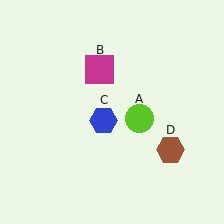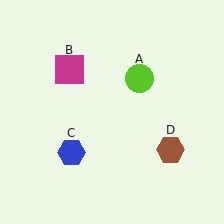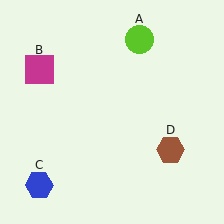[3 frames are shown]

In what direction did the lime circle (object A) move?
The lime circle (object A) moved up.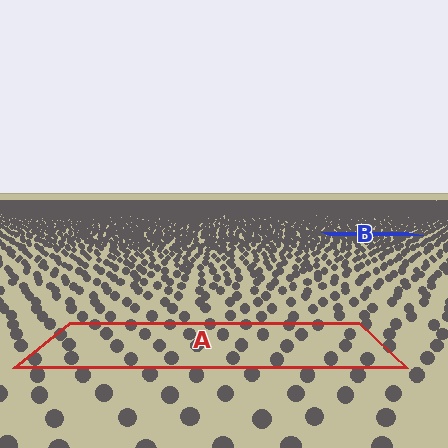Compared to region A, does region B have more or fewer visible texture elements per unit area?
Region B has more texture elements per unit area — they are packed more densely because it is farther away.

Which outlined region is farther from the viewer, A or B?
Region B is farther from the viewer — the texture elements inside it appear smaller and more densely packed.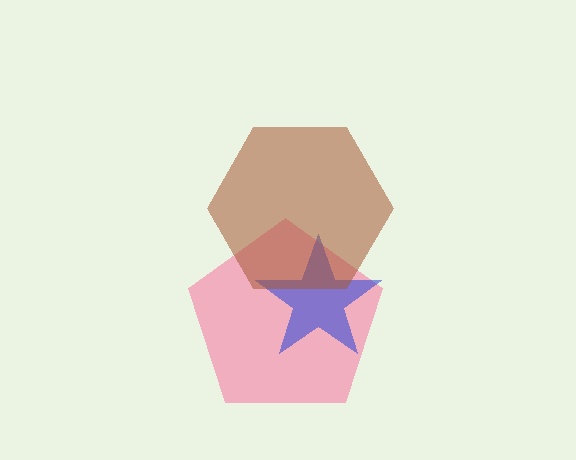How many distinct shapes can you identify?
There are 3 distinct shapes: a pink pentagon, a blue star, a brown hexagon.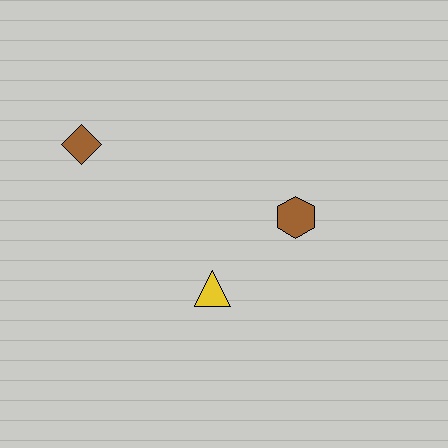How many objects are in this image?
There are 3 objects.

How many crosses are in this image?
There are no crosses.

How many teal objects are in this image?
There are no teal objects.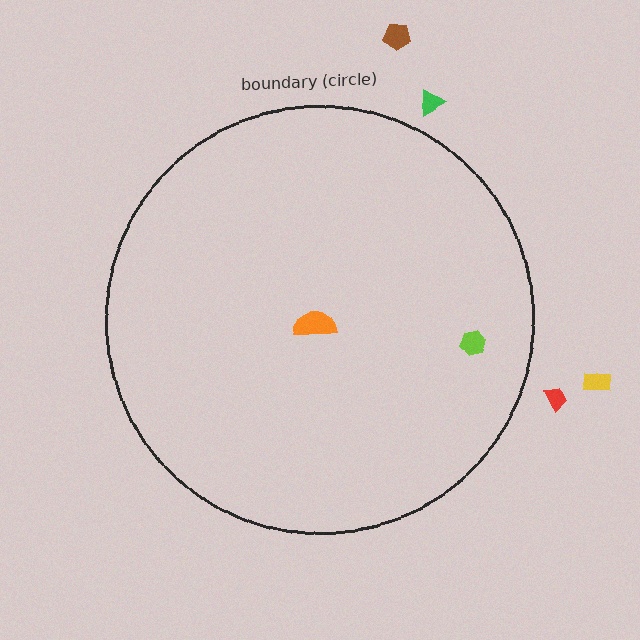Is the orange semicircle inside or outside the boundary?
Inside.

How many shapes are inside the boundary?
2 inside, 4 outside.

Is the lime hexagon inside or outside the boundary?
Inside.